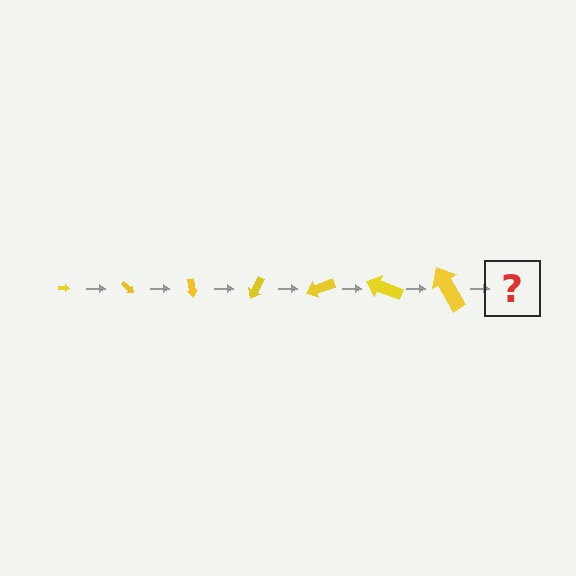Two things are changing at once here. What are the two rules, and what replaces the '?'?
The two rules are that the arrow grows larger each step and it rotates 40 degrees each step. The '?' should be an arrow, larger than the previous one and rotated 280 degrees from the start.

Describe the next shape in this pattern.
It should be an arrow, larger than the previous one and rotated 280 degrees from the start.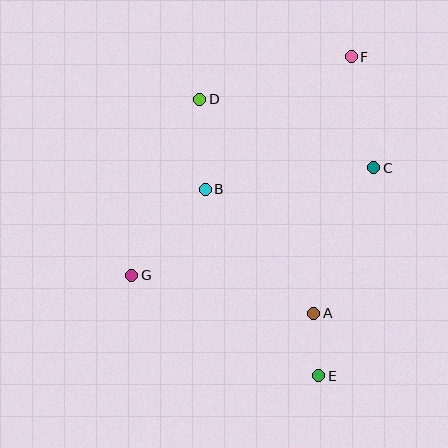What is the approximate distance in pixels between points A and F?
The distance between A and F is approximately 260 pixels.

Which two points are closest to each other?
Points A and E are closest to each other.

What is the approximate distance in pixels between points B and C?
The distance between B and C is approximately 170 pixels.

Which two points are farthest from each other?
Points E and F are farthest from each other.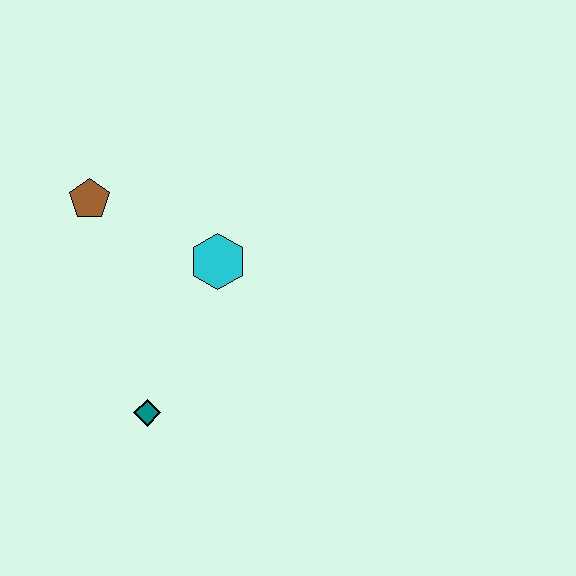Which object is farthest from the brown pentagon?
The teal diamond is farthest from the brown pentagon.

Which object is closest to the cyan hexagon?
The brown pentagon is closest to the cyan hexagon.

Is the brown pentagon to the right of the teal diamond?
No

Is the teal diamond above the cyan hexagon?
No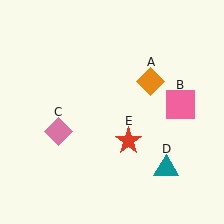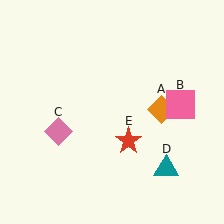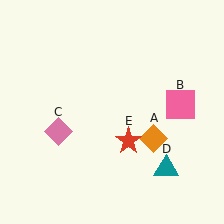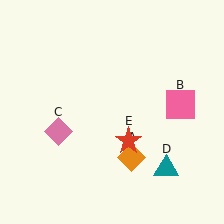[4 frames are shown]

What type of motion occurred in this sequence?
The orange diamond (object A) rotated clockwise around the center of the scene.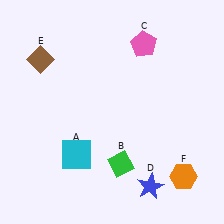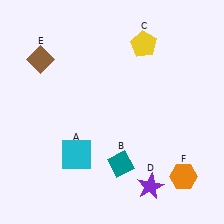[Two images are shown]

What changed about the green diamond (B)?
In Image 1, B is green. In Image 2, it changed to teal.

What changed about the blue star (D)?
In Image 1, D is blue. In Image 2, it changed to purple.